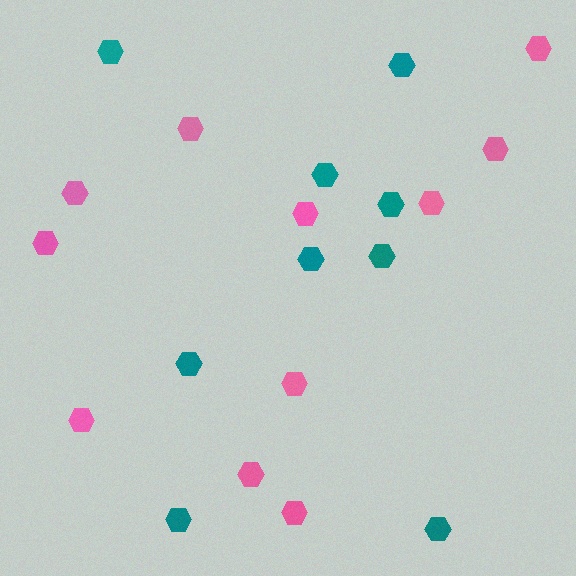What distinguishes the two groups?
There are 2 groups: one group of teal hexagons (9) and one group of pink hexagons (11).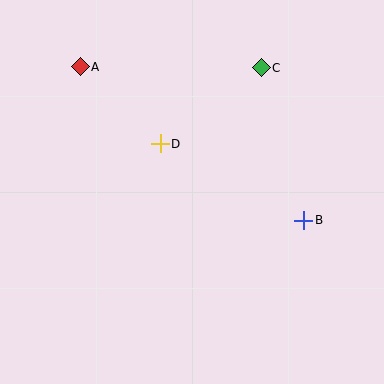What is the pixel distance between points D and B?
The distance between D and B is 163 pixels.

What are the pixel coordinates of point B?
Point B is at (304, 220).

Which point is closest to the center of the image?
Point D at (160, 144) is closest to the center.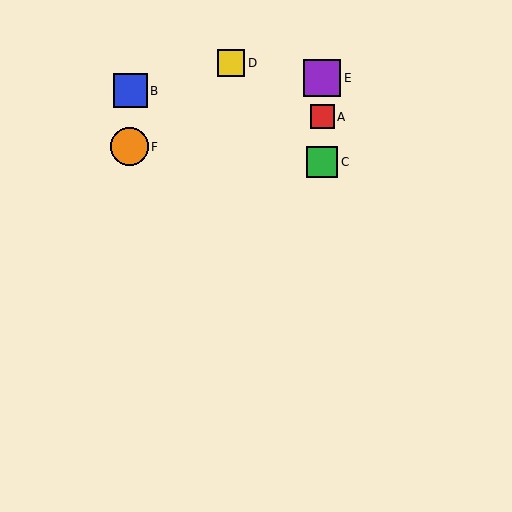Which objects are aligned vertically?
Objects A, C, E are aligned vertically.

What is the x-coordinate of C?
Object C is at x≈322.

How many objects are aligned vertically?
3 objects (A, C, E) are aligned vertically.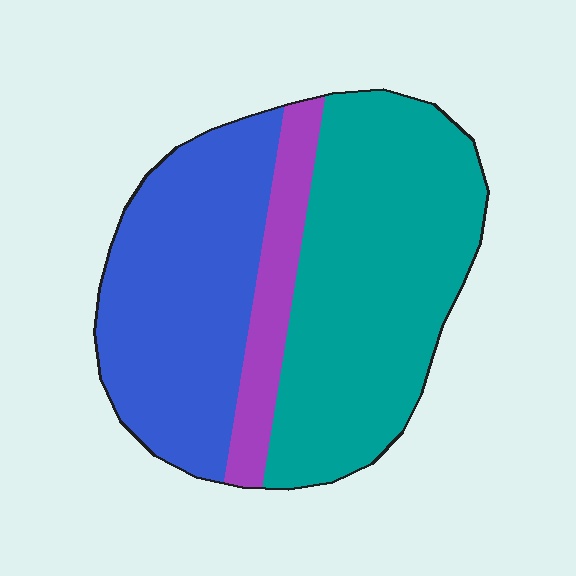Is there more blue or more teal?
Teal.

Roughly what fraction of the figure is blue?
Blue covers 38% of the figure.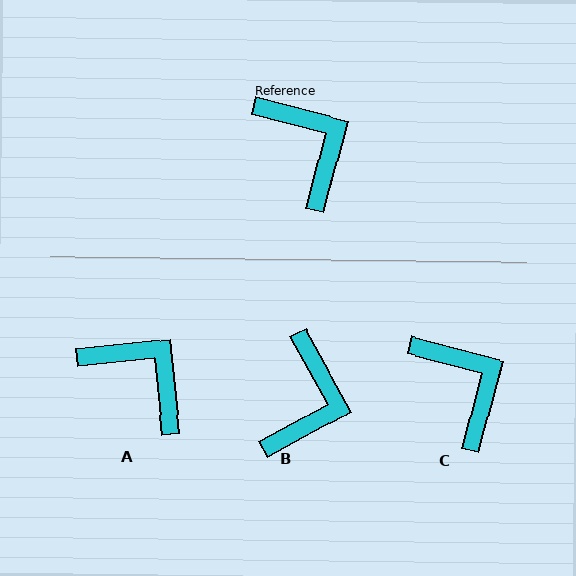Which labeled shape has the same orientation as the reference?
C.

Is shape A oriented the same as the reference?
No, it is off by about 21 degrees.